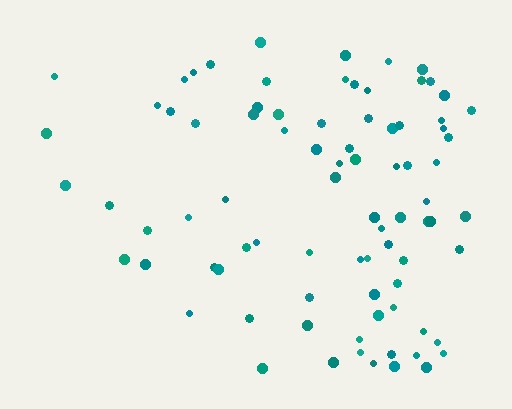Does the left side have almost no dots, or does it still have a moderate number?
Still a moderate number, just noticeably fewer than the right.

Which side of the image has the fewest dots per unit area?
The left.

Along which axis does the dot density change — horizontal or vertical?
Horizontal.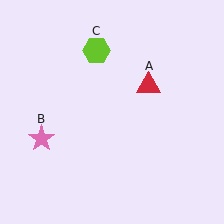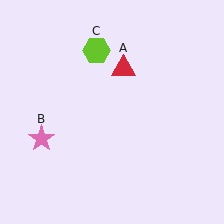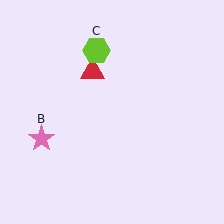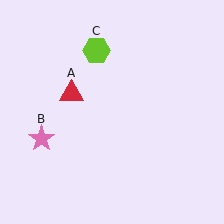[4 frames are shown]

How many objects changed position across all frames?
1 object changed position: red triangle (object A).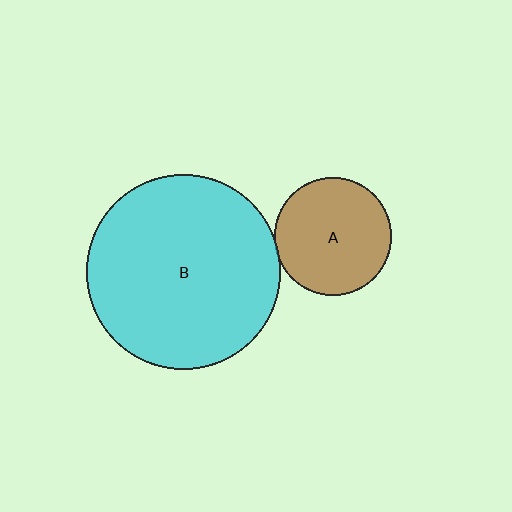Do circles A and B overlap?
Yes.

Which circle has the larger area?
Circle B (cyan).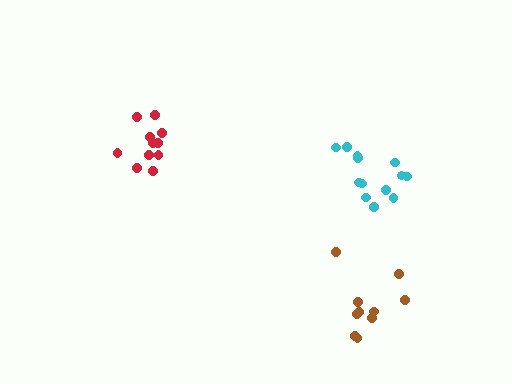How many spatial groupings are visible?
There are 3 spatial groupings.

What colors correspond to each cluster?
The clusters are colored: cyan, red, brown.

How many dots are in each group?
Group 1: 13 dots, Group 2: 11 dots, Group 3: 10 dots (34 total).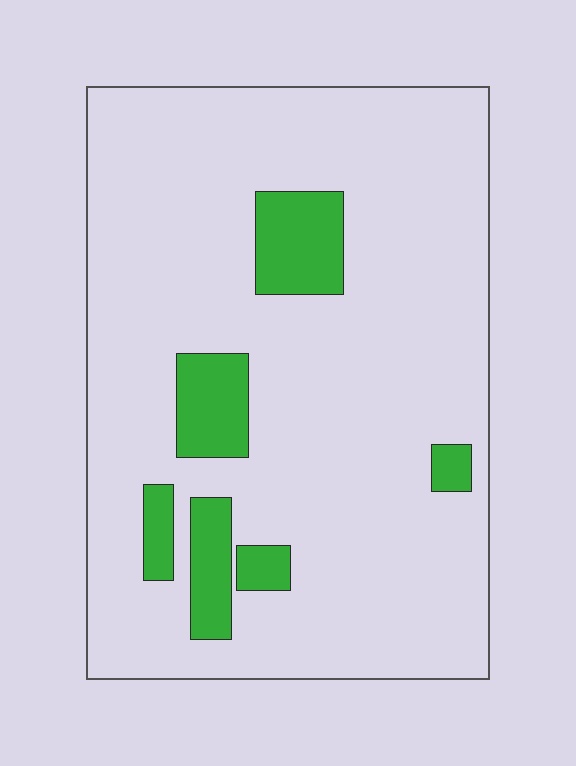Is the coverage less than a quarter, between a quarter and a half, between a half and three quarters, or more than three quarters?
Less than a quarter.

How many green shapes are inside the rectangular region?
6.